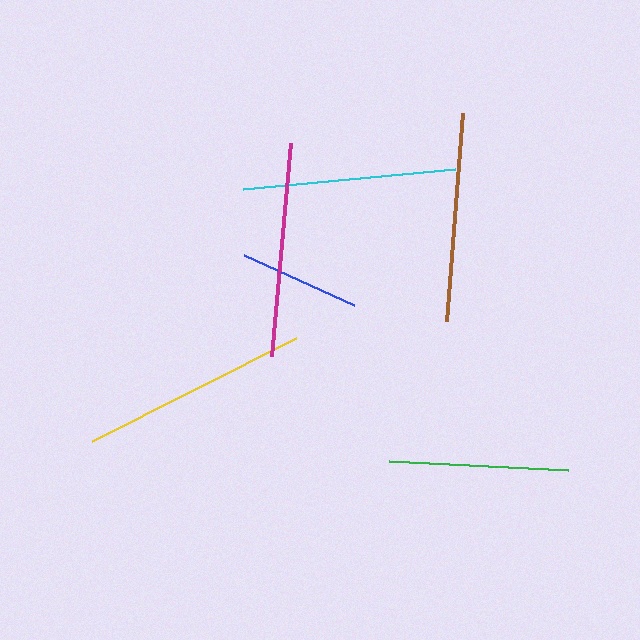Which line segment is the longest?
The yellow line is the longest at approximately 228 pixels.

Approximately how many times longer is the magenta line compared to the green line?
The magenta line is approximately 1.2 times the length of the green line.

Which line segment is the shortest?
The blue line is the shortest at approximately 120 pixels.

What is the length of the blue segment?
The blue segment is approximately 120 pixels long.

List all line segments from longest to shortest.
From longest to shortest: yellow, cyan, magenta, brown, green, blue.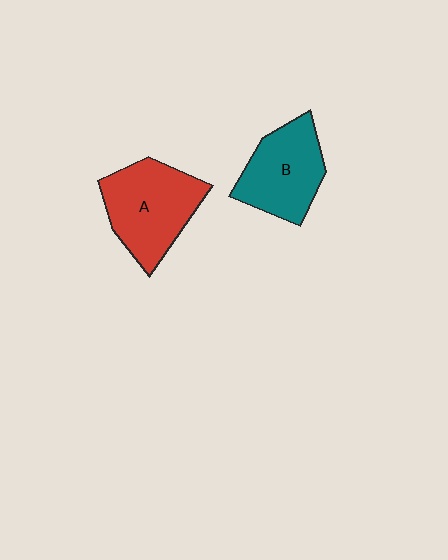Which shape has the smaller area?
Shape B (teal).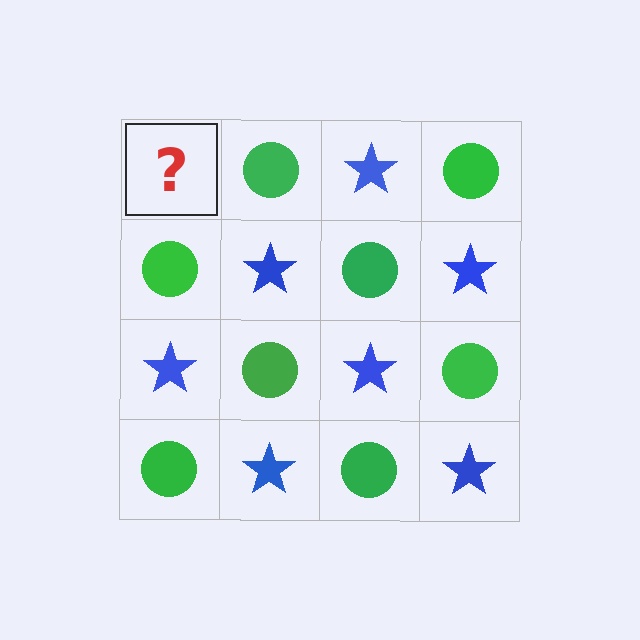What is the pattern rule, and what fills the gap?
The rule is that it alternates blue star and green circle in a checkerboard pattern. The gap should be filled with a blue star.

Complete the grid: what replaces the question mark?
The question mark should be replaced with a blue star.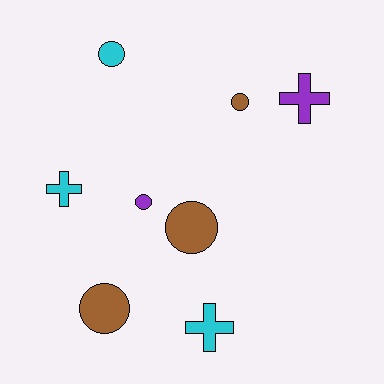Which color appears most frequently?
Brown, with 3 objects.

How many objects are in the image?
There are 8 objects.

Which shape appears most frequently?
Circle, with 5 objects.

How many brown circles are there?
There are 3 brown circles.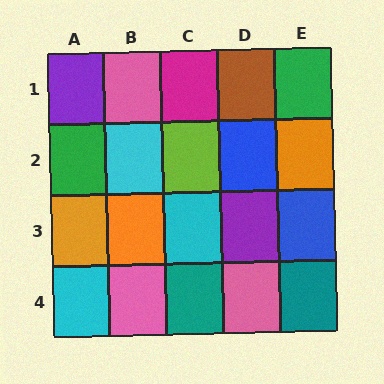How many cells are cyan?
3 cells are cyan.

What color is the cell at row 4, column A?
Cyan.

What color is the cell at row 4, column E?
Teal.